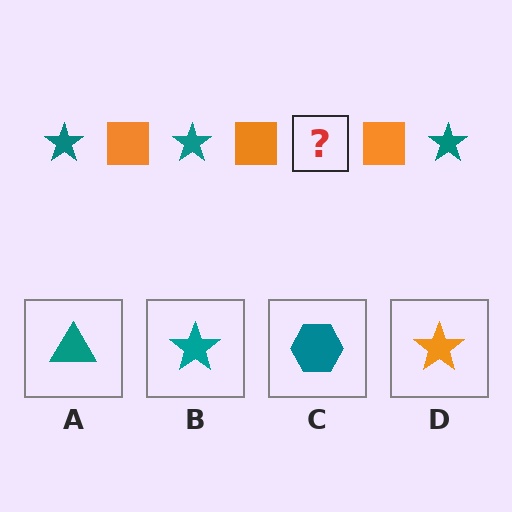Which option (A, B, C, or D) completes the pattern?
B.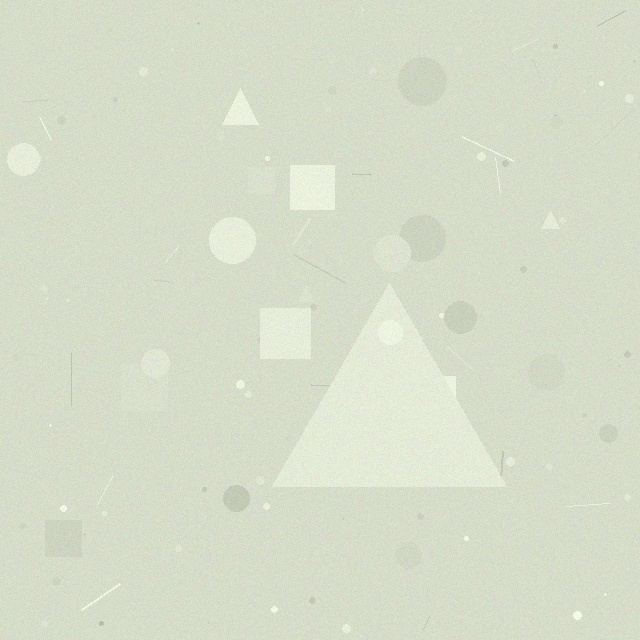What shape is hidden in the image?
A triangle is hidden in the image.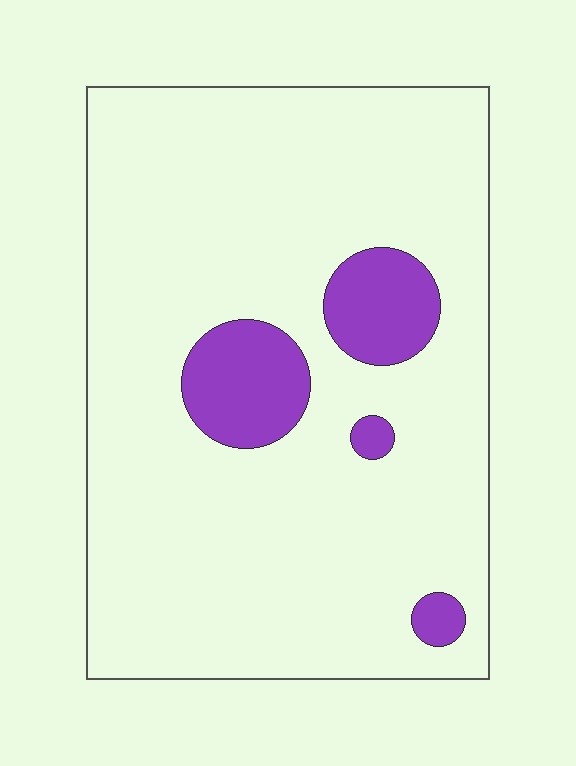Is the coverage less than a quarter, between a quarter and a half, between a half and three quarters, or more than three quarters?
Less than a quarter.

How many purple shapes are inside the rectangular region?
4.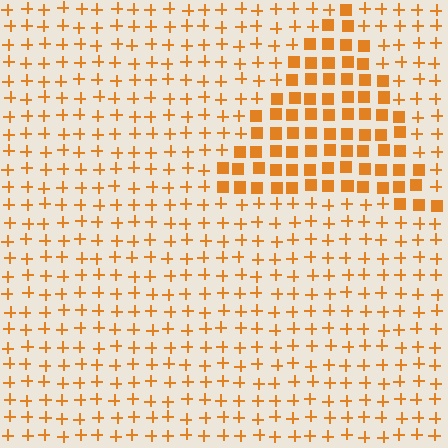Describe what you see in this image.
The image is filled with small orange elements arranged in a uniform grid. A triangle-shaped region contains squares, while the surrounding area contains plus signs. The boundary is defined purely by the change in element shape.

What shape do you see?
I see a triangle.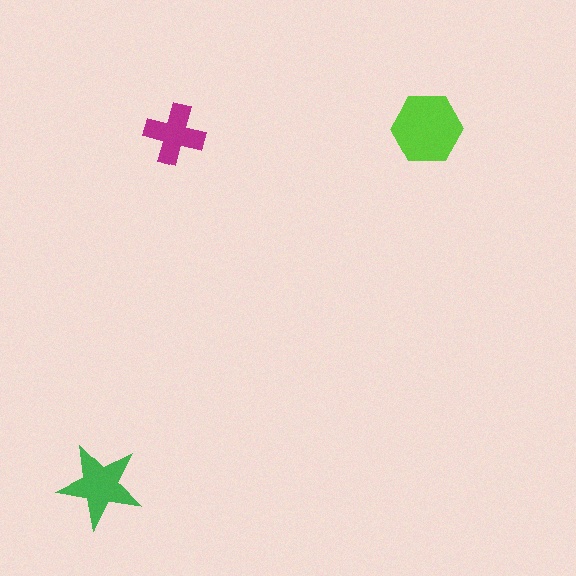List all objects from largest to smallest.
The lime hexagon, the green star, the magenta cross.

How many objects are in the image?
There are 3 objects in the image.